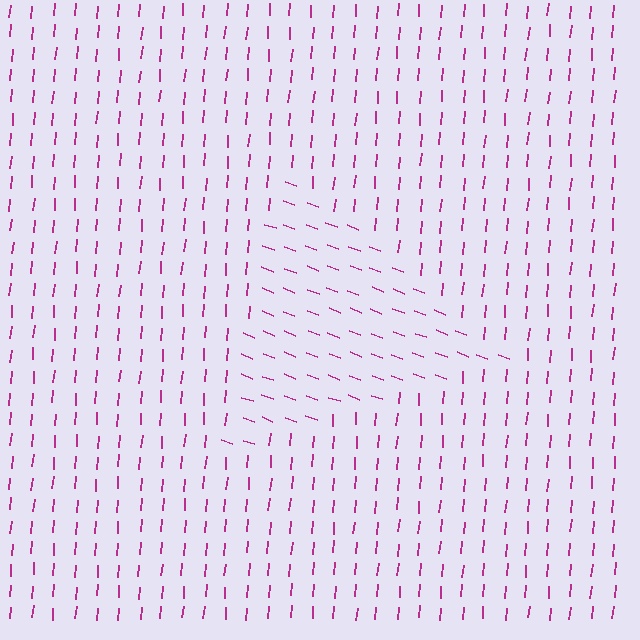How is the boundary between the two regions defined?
The boundary is defined purely by a change in line orientation (approximately 74 degrees difference). All lines are the same color and thickness.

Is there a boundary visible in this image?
Yes, there is a texture boundary formed by a change in line orientation.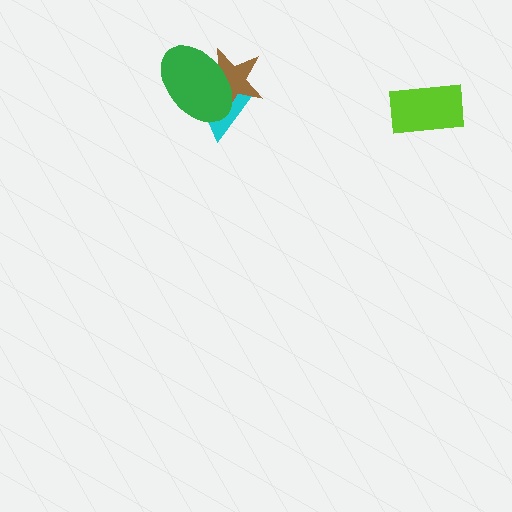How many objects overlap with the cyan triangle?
2 objects overlap with the cyan triangle.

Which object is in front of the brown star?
The green ellipse is in front of the brown star.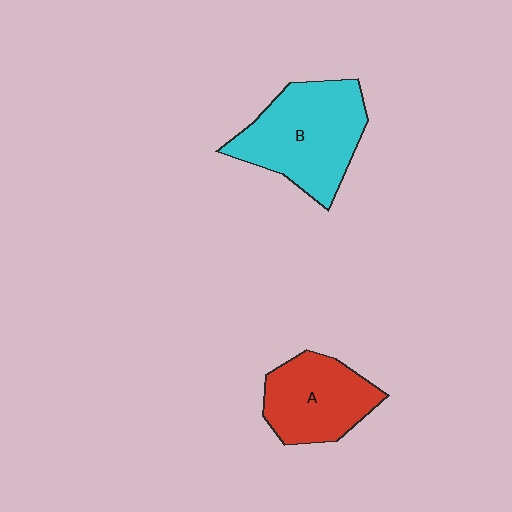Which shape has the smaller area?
Shape A (red).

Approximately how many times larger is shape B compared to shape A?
Approximately 1.4 times.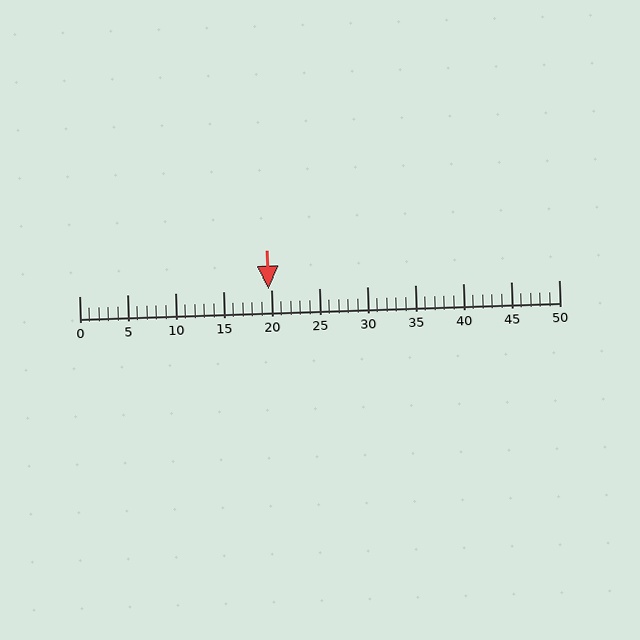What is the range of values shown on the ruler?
The ruler shows values from 0 to 50.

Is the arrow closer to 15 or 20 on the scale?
The arrow is closer to 20.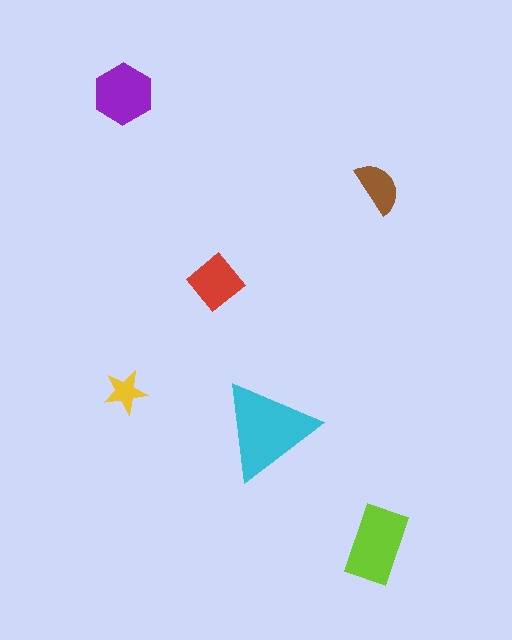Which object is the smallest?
The yellow star.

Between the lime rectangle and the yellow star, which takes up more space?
The lime rectangle.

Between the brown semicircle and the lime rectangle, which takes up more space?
The lime rectangle.